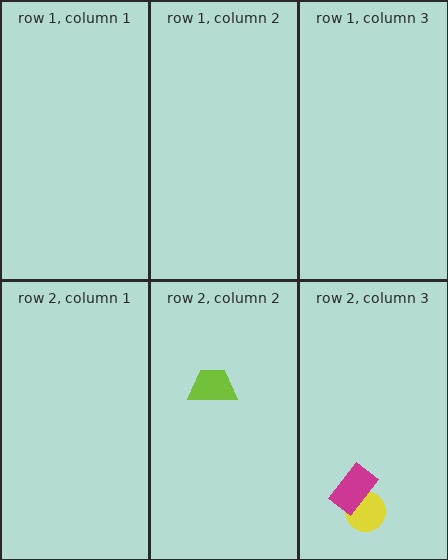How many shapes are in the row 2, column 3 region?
2.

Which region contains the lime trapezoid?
The row 2, column 2 region.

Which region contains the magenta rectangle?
The row 2, column 3 region.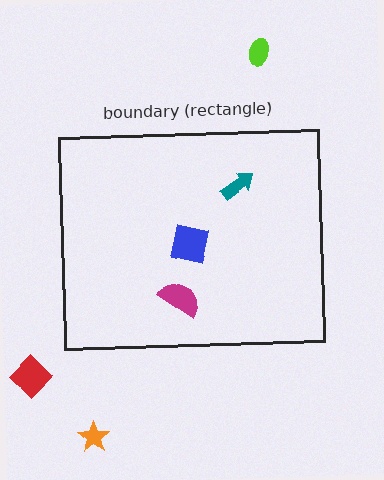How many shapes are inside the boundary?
3 inside, 3 outside.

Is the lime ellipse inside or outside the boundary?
Outside.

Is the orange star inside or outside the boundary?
Outside.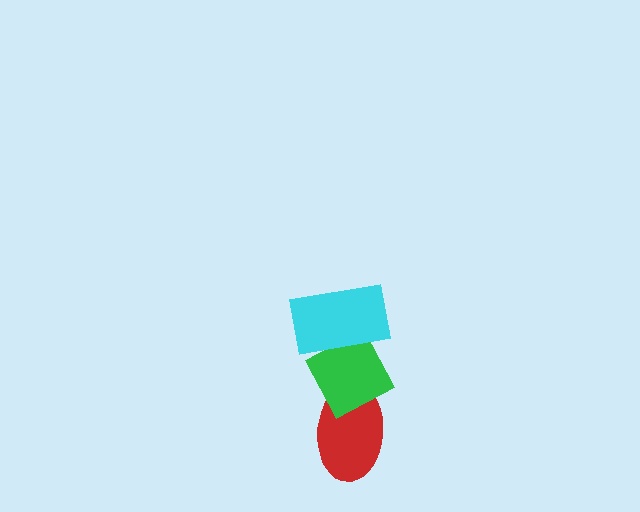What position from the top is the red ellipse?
The red ellipse is 3rd from the top.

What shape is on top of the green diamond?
The cyan rectangle is on top of the green diamond.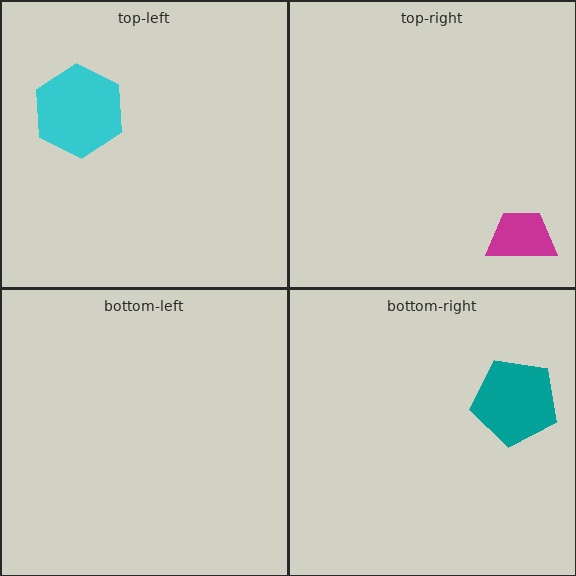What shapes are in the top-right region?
The magenta trapezoid.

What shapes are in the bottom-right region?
The teal pentagon.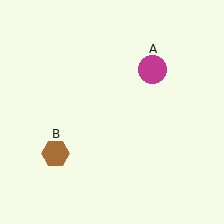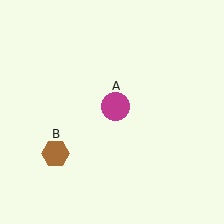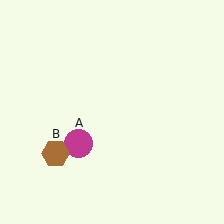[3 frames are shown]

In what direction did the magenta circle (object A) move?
The magenta circle (object A) moved down and to the left.